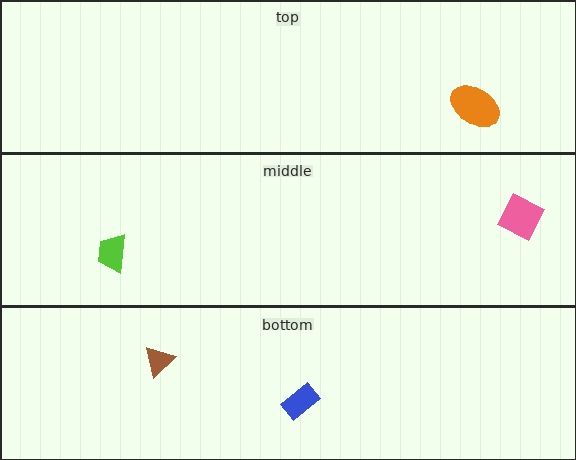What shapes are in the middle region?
The pink diamond, the lime trapezoid.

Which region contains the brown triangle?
The bottom region.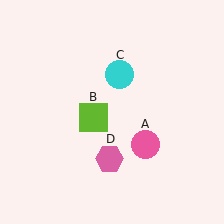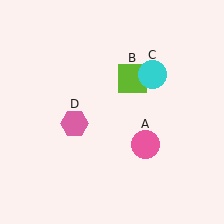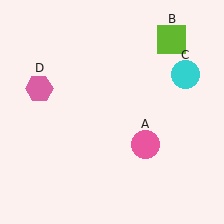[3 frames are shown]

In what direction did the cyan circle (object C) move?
The cyan circle (object C) moved right.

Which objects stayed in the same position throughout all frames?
Pink circle (object A) remained stationary.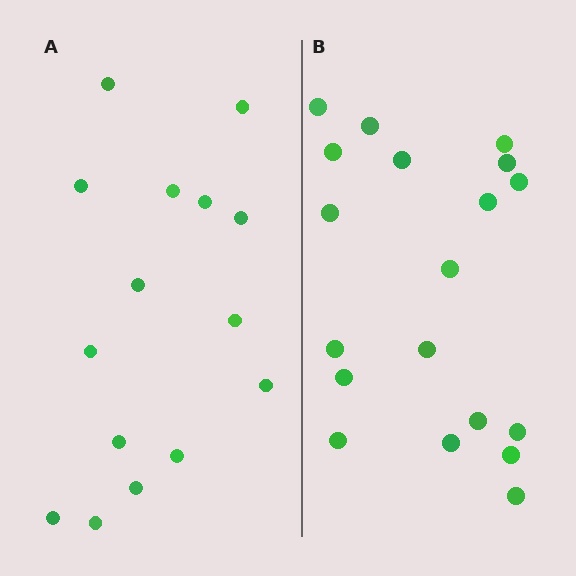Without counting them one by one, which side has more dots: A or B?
Region B (the right region) has more dots.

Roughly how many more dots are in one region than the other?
Region B has about 4 more dots than region A.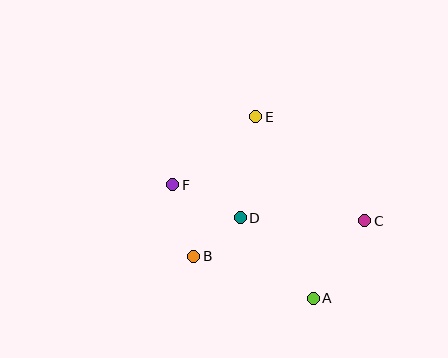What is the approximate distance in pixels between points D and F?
The distance between D and F is approximately 75 pixels.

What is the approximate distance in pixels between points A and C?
The distance between A and C is approximately 93 pixels.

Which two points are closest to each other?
Points B and D are closest to each other.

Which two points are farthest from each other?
Points C and F are farthest from each other.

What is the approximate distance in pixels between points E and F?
The distance between E and F is approximately 107 pixels.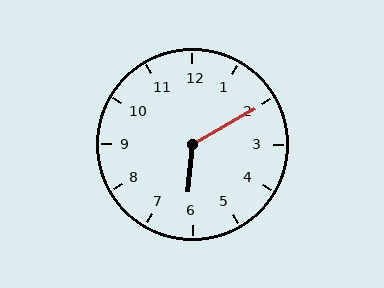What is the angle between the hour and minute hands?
Approximately 125 degrees.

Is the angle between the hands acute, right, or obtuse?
It is obtuse.